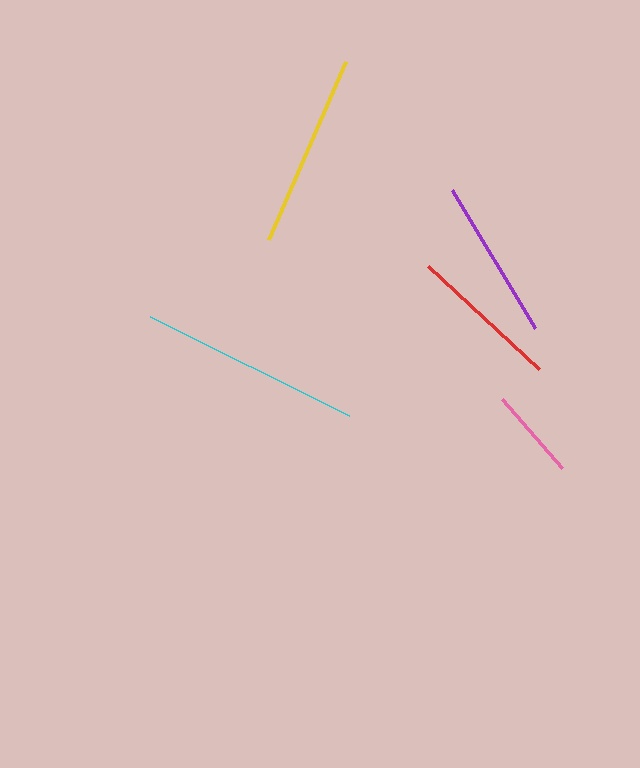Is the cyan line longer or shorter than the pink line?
The cyan line is longer than the pink line.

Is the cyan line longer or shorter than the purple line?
The cyan line is longer than the purple line.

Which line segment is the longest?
The cyan line is the longest at approximately 222 pixels.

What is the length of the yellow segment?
The yellow segment is approximately 194 pixels long.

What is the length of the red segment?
The red segment is approximately 151 pixels long.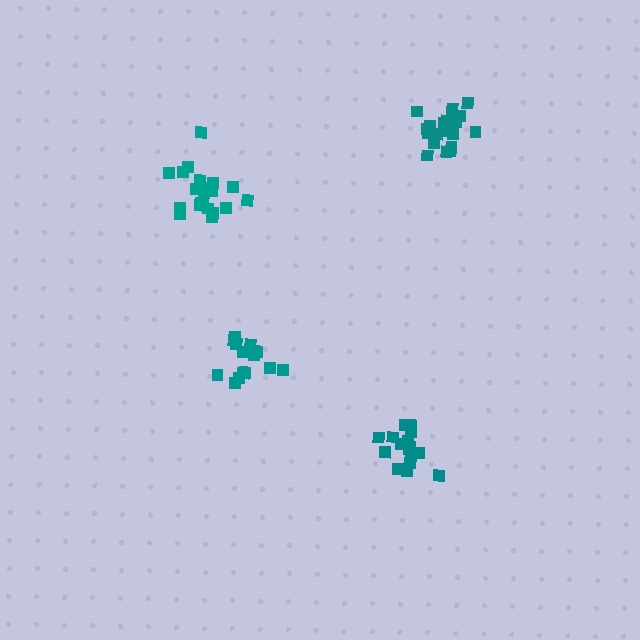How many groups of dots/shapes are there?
There are 4 groups.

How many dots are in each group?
Group 1: 18 dots, Group 2: 16 dots, Group 3: 21 dots, Group 4: 20 dots (75 total).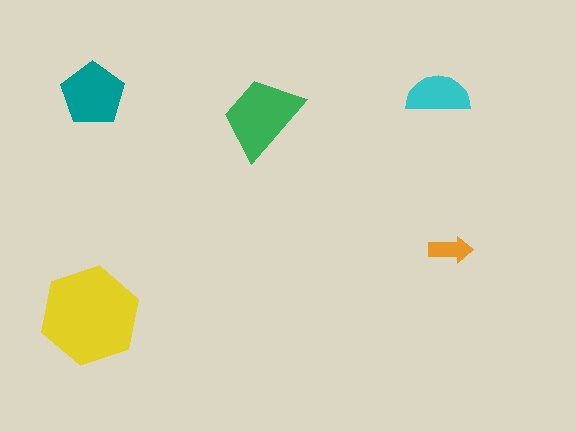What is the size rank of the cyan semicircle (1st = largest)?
4th.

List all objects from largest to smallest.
The yellow hexagon, the green trapezoid, the teal pentagon, the cyan semicircle, the orange arrow.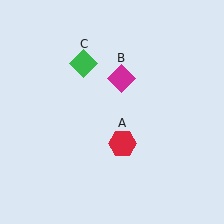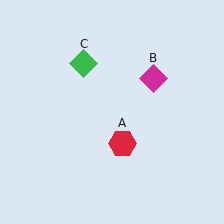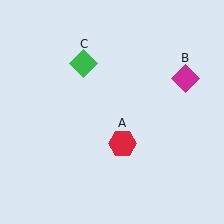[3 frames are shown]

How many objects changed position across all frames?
1 object changed position: magenta diamond (object B).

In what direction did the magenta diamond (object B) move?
The magenta diamond (object B) moved right.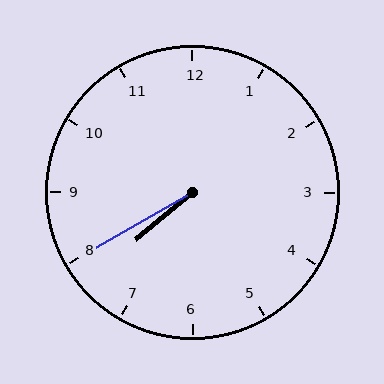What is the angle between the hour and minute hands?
Approximately 10 degrees.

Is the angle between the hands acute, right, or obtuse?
It is acute.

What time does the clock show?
7:40.